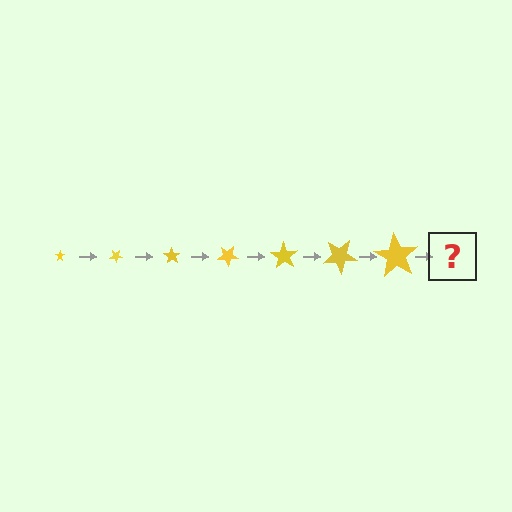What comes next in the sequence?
The next element should be a star, larger than the previous one and rotated 245 degrees from the start.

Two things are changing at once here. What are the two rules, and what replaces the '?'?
The two rules are that the star grows larger each step and it rotates 35 degrees each step. The '?' should be a star, larger than the previous one and rotated 245 degrees from the start.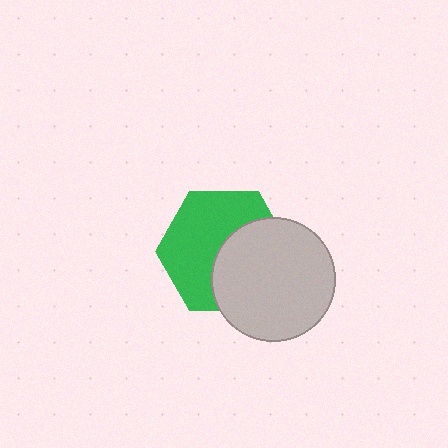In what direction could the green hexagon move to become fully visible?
The green hexagon could move toward the upper-left. That would shift it out from behind the light gray circle entirely.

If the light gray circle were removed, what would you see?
You would see the complete green hexagon.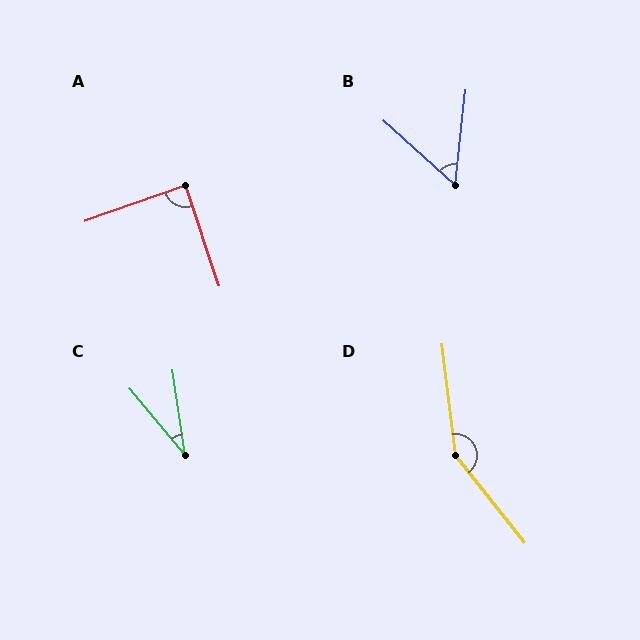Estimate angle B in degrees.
Approximately 55 degrees.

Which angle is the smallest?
C, at approximately 31 degrees.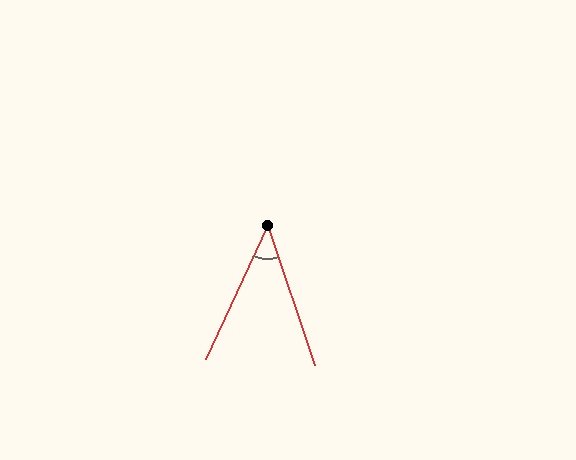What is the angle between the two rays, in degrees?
Approximately 43 degrees.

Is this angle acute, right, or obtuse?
It is acute.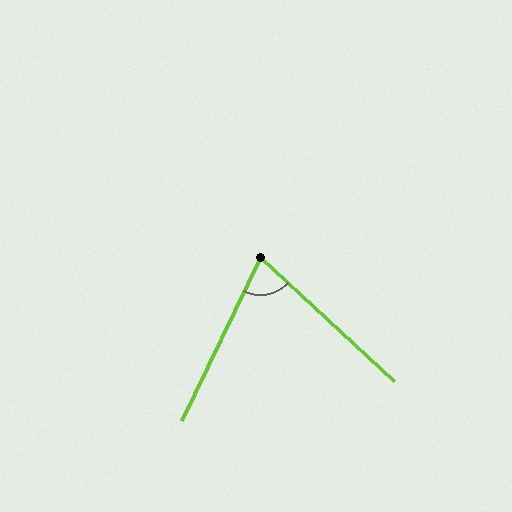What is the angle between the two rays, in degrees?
Approximately 73 degrees.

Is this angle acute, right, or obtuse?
It is acute.